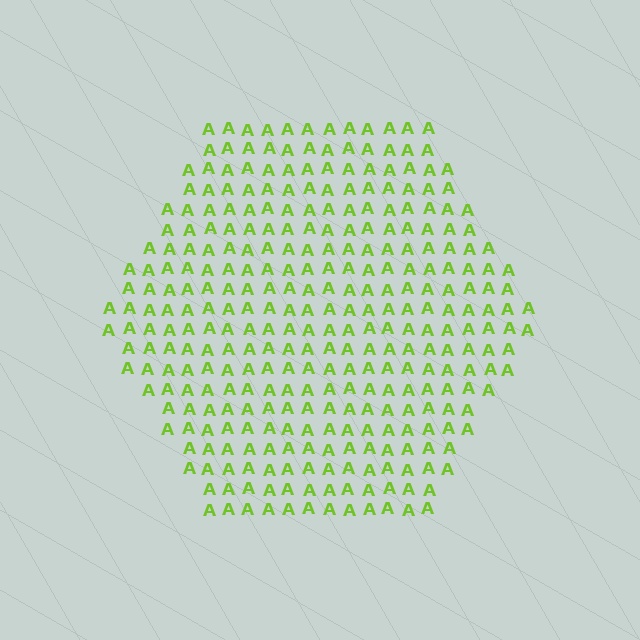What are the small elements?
The small elements are letter A's.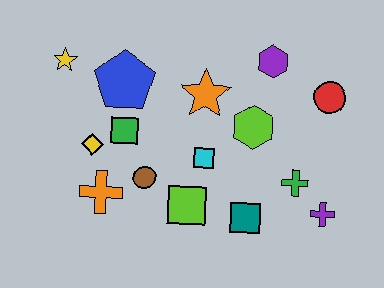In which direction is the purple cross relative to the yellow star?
The purple cross is to the right of the yellow star.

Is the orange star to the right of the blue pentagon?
Yes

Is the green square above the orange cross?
Yes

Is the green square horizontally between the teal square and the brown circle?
No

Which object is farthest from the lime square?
The yellow star is farthest from the lime square.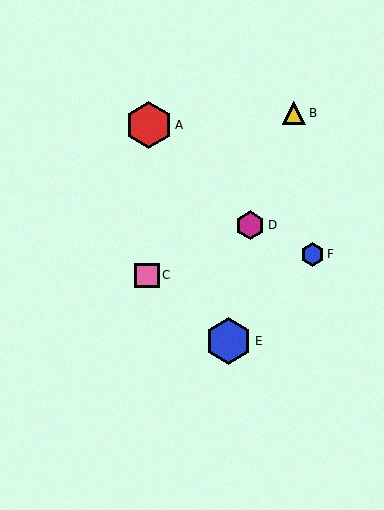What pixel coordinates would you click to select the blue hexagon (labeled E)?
Click at (228, 341) to select the blue hexagon E.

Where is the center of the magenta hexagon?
The center of the magenta hexagon is at (250, 225).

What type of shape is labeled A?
Shape A is a red hexagon.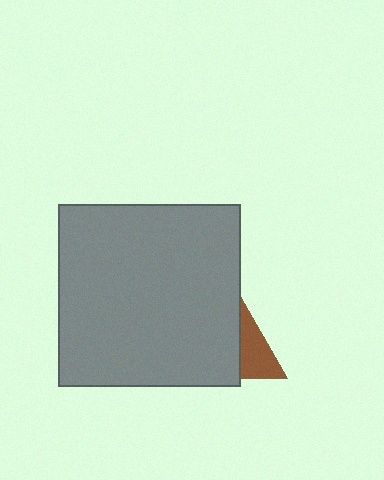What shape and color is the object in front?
The object in front is a gray square.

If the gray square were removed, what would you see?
You would see the complete brown triangle.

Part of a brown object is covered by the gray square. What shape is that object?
It is a triangle.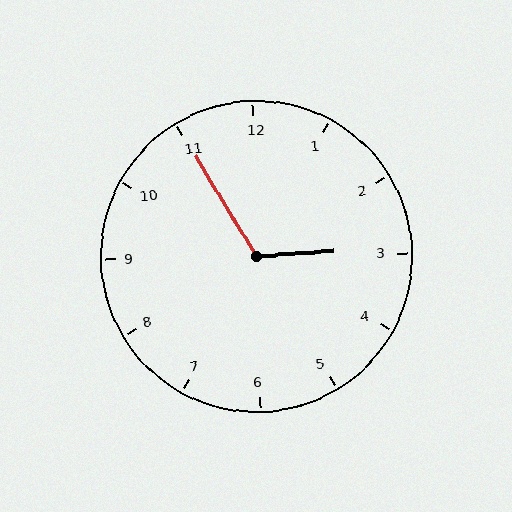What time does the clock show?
2:55.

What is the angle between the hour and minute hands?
Approximately 118 degrees.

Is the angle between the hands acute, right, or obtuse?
It is obtuse.